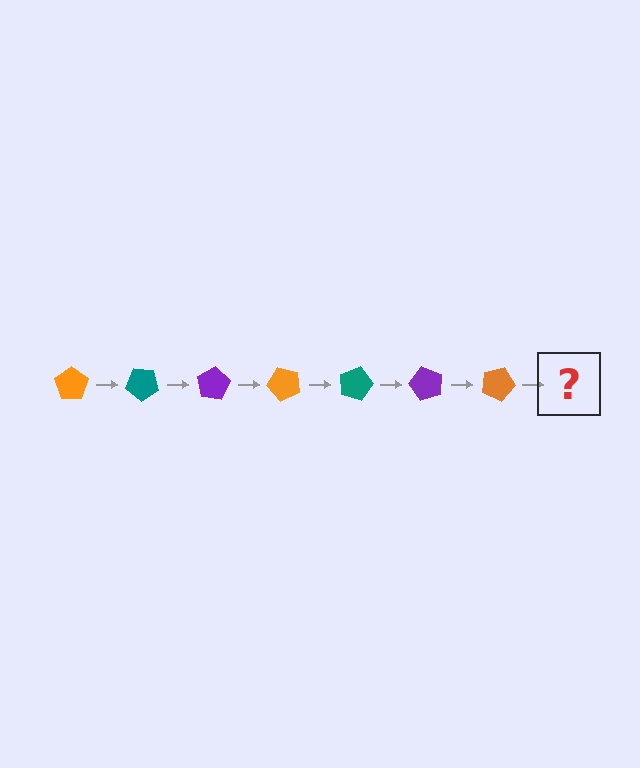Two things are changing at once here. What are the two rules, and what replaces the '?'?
The two rules are that it rotates 40 degrees each step and the color cycles through orange, teal, and purple. The '?' should be a teal pentagon, rotated 280 degrees from the start.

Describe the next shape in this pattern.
It should be a teal pentagon, rotated 280 degrees from the start.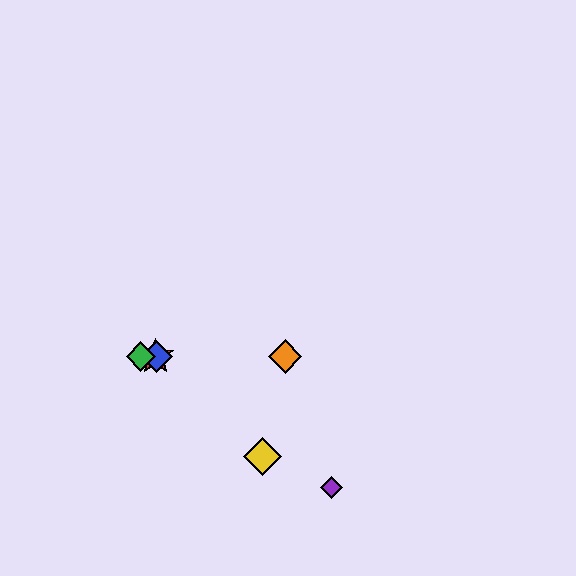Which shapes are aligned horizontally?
The red star, the blue diamond, the green diamond, the orange diamond are aligned horizontally.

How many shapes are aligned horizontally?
4 shapes (the red star, the blue diamond, the green diamond, the orange diamond) are aligned horizontally.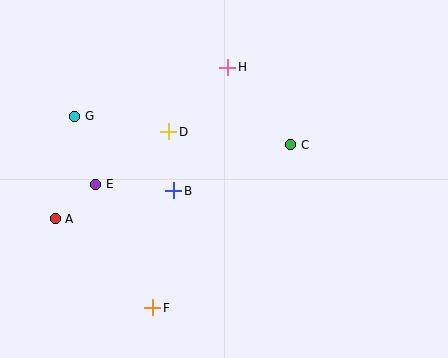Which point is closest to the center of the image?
Point B at (174, 191) is closest to the center.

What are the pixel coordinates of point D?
Point D is at (169, 132).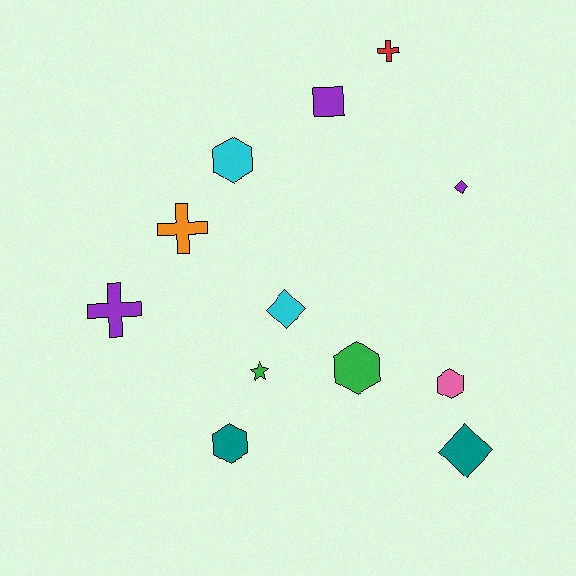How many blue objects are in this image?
There are no blue objects.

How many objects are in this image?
There are 12 objects.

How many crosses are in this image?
There are 3 crosses.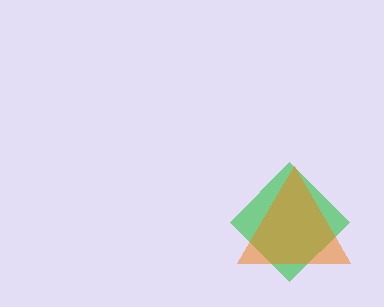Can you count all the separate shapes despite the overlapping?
Yes, there are 2 separate shapes.